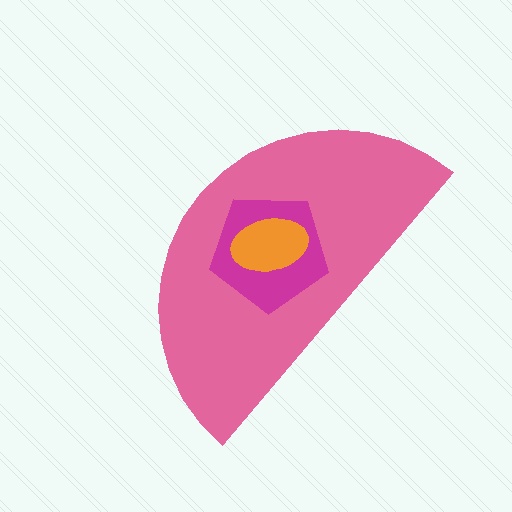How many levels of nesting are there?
3.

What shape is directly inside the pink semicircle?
The magenta pentagon.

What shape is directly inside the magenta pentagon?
The orange ellipse.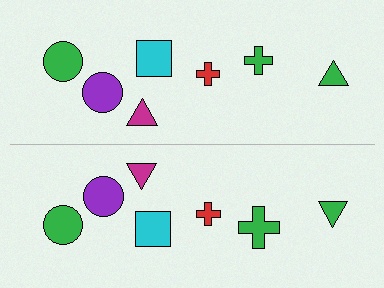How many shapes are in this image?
There are 14 shapes in this image.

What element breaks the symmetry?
The green cross on the bottom side has a different size than its mirror counterpart.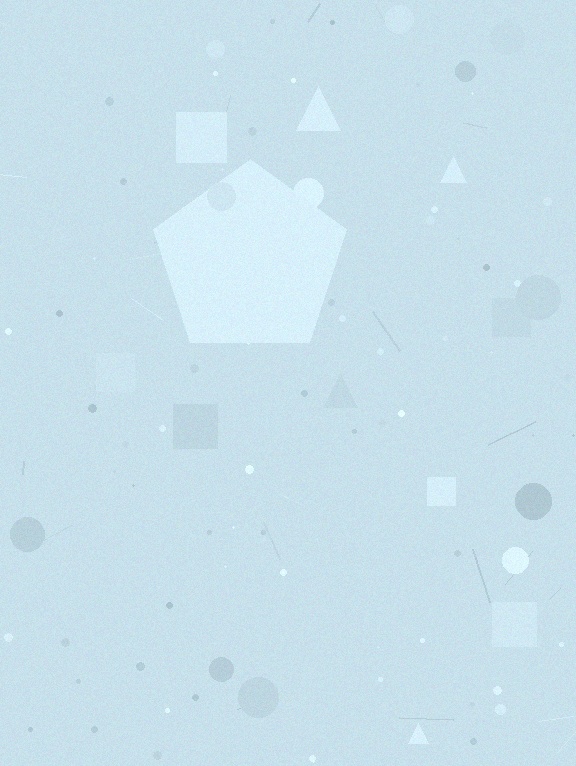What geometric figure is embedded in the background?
A pentagon is embedded in the background.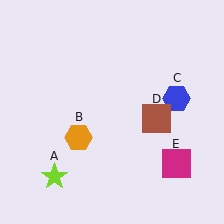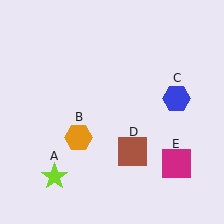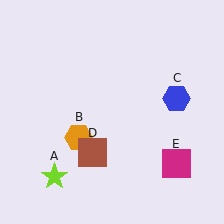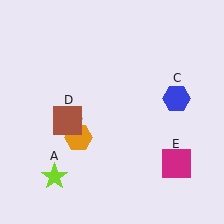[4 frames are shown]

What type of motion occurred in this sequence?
The brown square (object D) rotated clockwise around the center of the scene.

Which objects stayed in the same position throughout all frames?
Lime star (object A) and orange hexagon (object B) and blue hexagon (object C) and magenta square (object E) remained stationary.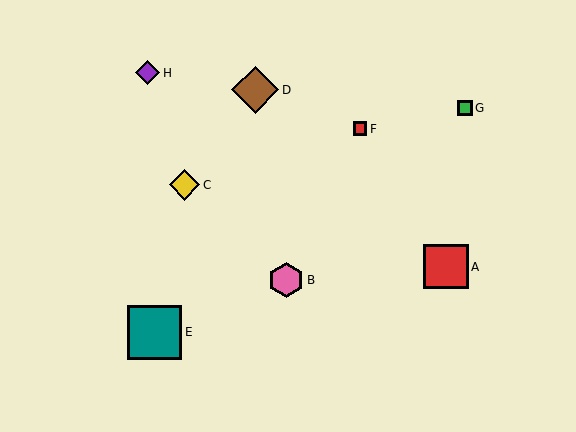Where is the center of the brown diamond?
The center of the brown diamond is at (255, 90).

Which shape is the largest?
The teal square (labeled E) is the largest.